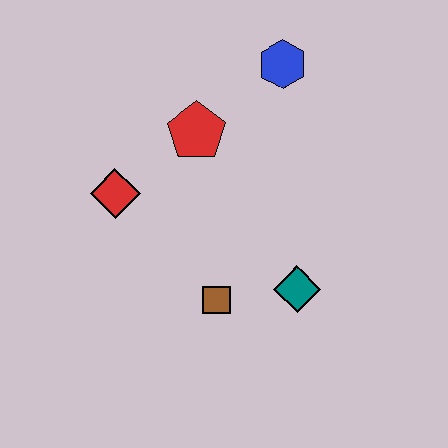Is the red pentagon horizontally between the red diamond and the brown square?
Yes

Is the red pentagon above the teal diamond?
Yes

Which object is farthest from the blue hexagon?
The brown square is farthest from the blue hexagon.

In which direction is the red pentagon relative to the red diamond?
The red pentagon is to the right of the red diamond.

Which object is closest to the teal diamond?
The brown square is closest to the teal diamond.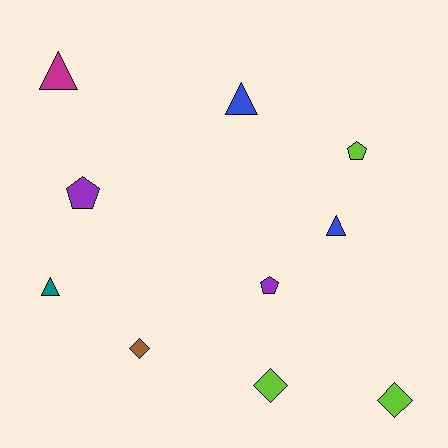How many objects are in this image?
There are 10 objects.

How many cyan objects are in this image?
There are no cyan objects.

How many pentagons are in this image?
There are 3 pentagons.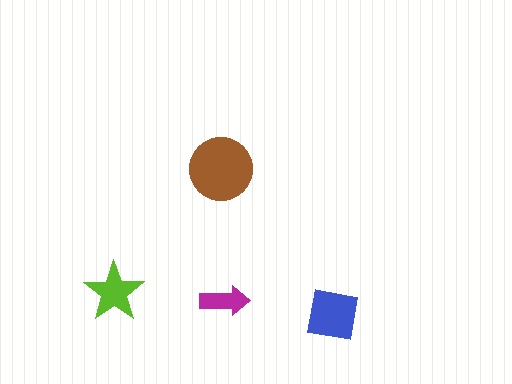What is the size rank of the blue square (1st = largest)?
2nd.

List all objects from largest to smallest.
The brown circle, the blue square, the lime star, the magenta arrow.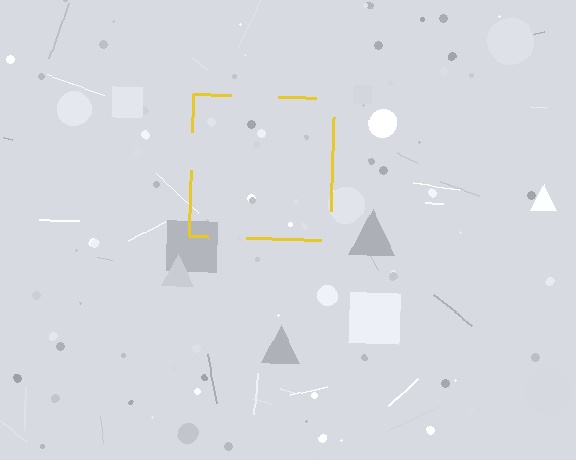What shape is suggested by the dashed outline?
The dashed outline suggests a square.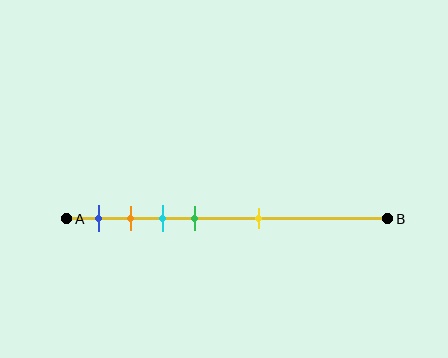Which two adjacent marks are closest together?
The orange and cyan marks are the closest adjacent pair.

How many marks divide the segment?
There are 5 marks dividing the segment.